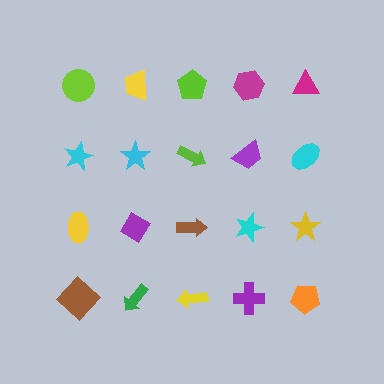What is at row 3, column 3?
A brown arrow.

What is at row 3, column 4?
A cyan star.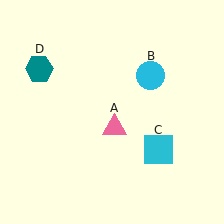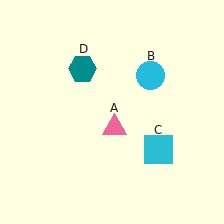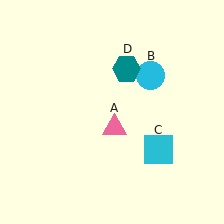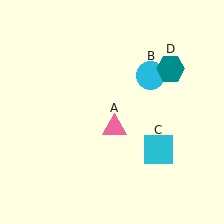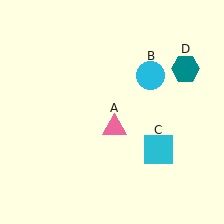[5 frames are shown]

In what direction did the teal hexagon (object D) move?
The teal hexagon (object D) moved right.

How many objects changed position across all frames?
1 object changed position: teal hexagon (object D).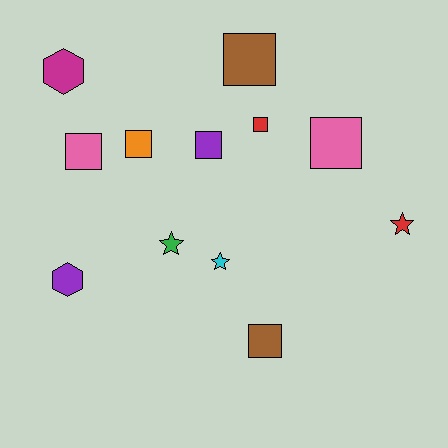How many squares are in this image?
There are 7 squares.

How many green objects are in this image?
There is 1 green object.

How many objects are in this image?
There are 12 objects.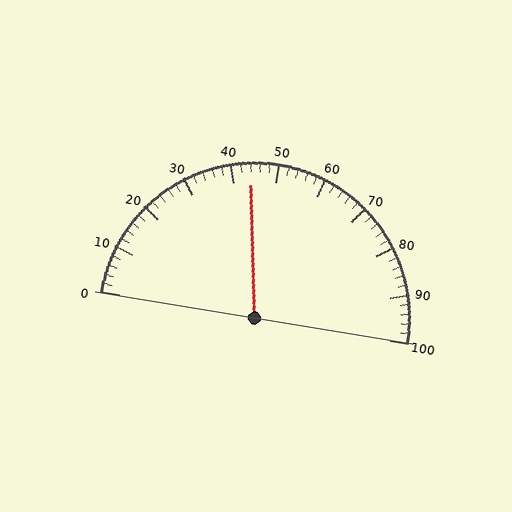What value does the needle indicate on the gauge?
The needle indicates approximately 44.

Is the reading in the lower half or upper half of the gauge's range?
The reading is in the lower half of the range (0 to 100).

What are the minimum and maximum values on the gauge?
The gauge ranges from 0 to 100.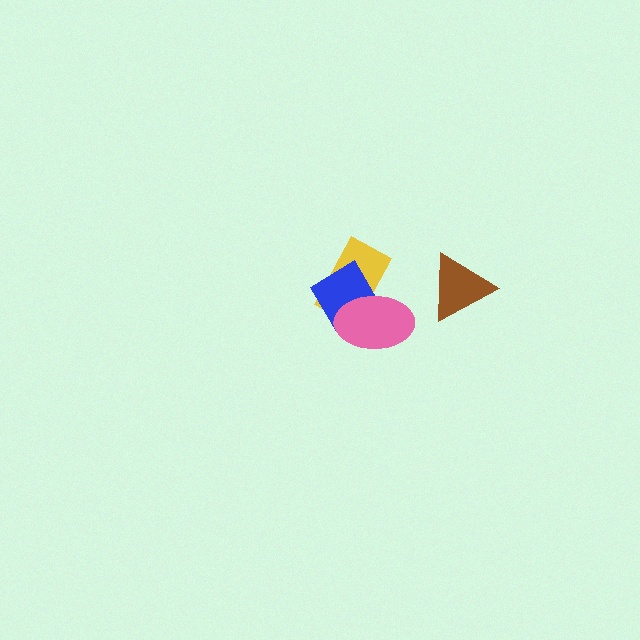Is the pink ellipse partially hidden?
No, no other shape covers it.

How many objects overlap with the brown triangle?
0 objects overlap with the brown triangle.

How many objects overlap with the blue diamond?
2 objects overlap with the blue diamond.